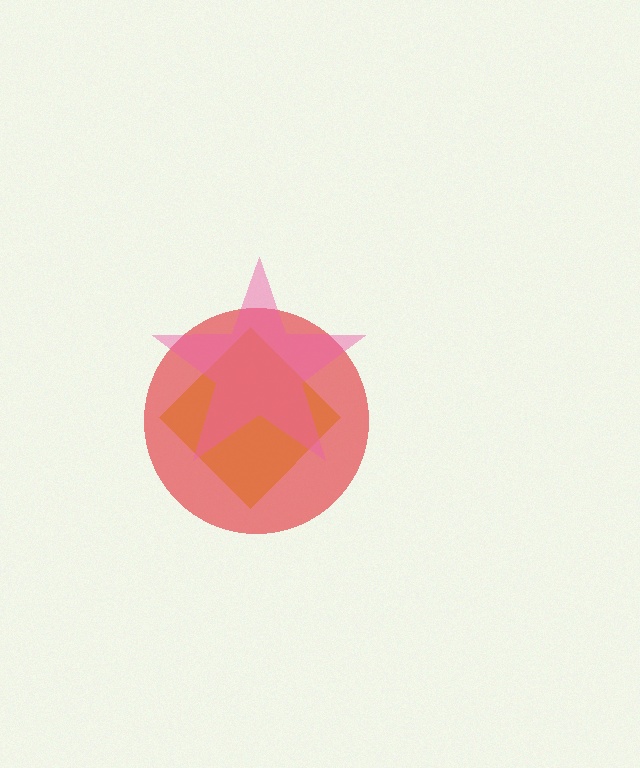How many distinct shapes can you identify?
There are 3 distinct shapes: a yellow diamond, a red circle, a pink star.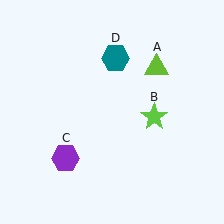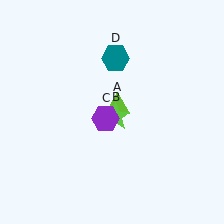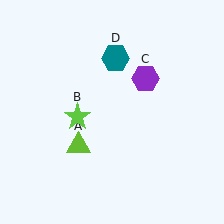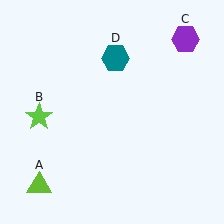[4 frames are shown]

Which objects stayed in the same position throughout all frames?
Teal hexagon (object D) remained stationary.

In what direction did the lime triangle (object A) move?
The lime triangle (object A) moved down and to the left.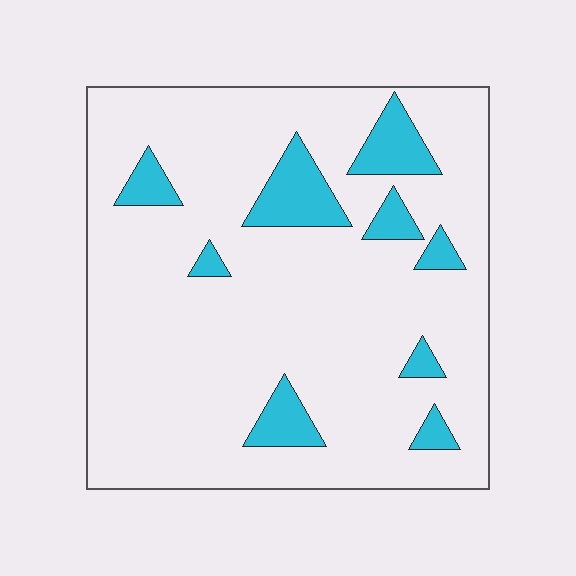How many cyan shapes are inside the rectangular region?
9.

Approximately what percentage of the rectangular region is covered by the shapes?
Approximately 15%.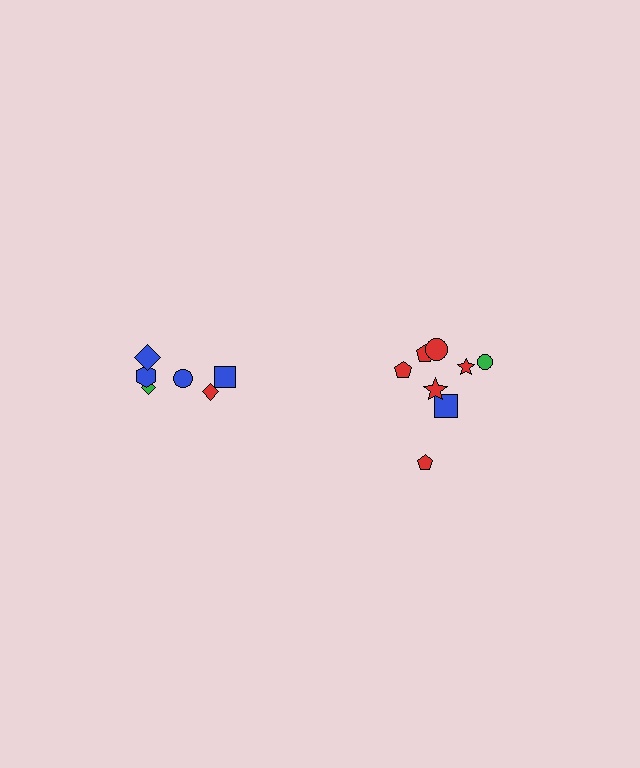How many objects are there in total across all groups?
There are 14 objects.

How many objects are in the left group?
There are 6 objects.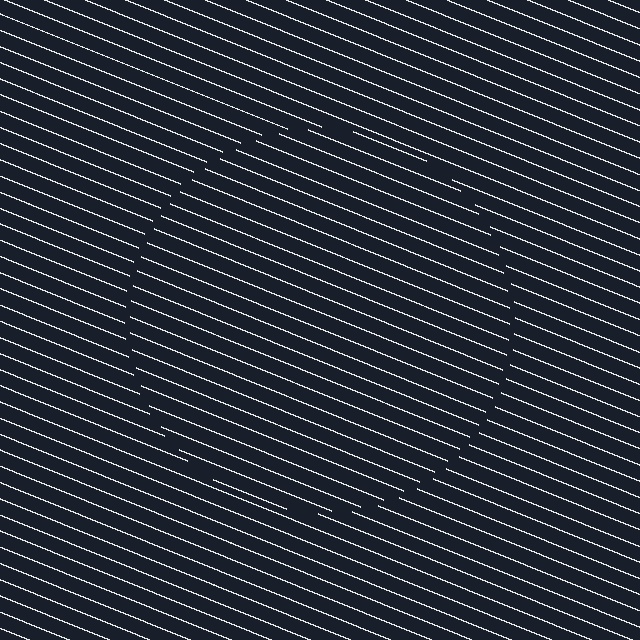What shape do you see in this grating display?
An illusory circle. The interior of the shape contains the same grating, shifted by half a period — the contour is defined by the phase discontinuity where line-ends from the inner and outer gratings abut.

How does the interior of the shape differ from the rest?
The interior of the shape contains the same grating, shifted by half a period — the contour is defined by the phase discontinuity where line-ends from the inner and outer gratings abut.